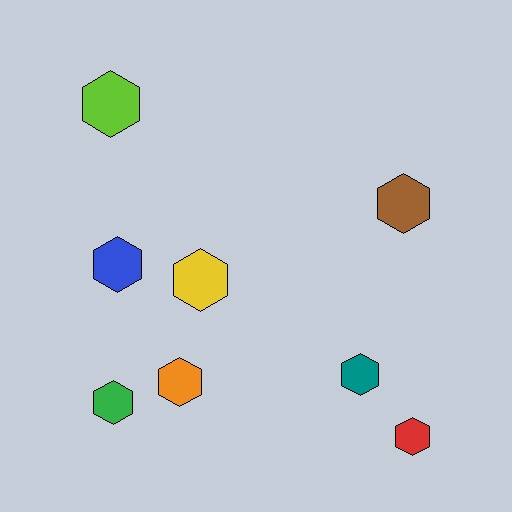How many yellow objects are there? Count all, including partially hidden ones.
There is 1 yellow object.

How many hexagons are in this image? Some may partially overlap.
There are 8 hexagons.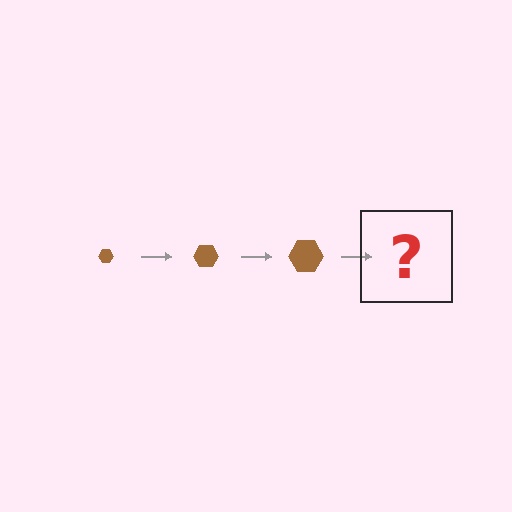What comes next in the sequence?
The next element should be a brown hexagon, larger than the previous one.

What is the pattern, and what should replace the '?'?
The pattern is that the hexagon gets progressively larger each step. The '?' should be a brown hexagon, larger than the previous one.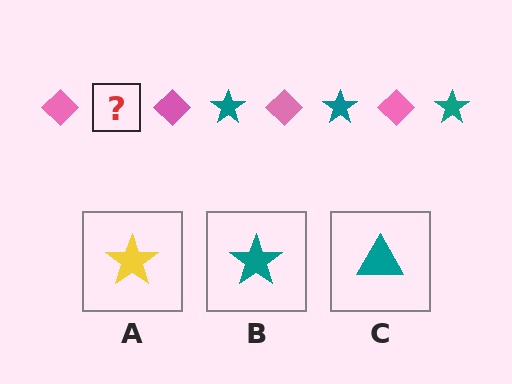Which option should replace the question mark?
Option B.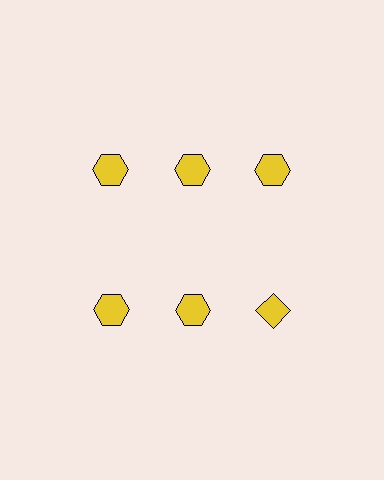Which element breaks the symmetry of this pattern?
The yellow diamond in the second row, center column breaks the symmetry. All other shapes are yellow hexagons.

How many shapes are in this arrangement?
There are 6 shapes arranged in a grid pattern.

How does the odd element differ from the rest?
It has a different shape: diamond instead of hexagon.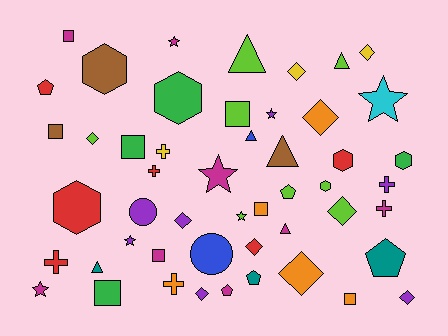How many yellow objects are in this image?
There are 3 yellow objects.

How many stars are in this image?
There are 7 stars.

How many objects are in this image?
There are 50 objects.